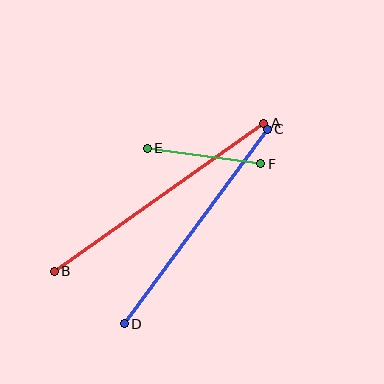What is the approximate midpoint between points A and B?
The midpoint is at approximately (159, 197) pixels.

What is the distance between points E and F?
The distance is approximately 114 pixels.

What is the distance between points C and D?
The distance is approximately 241 pixels.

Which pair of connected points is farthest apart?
Points A and B are farthest apart.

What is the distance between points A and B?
The distance is approximately 257 pixels.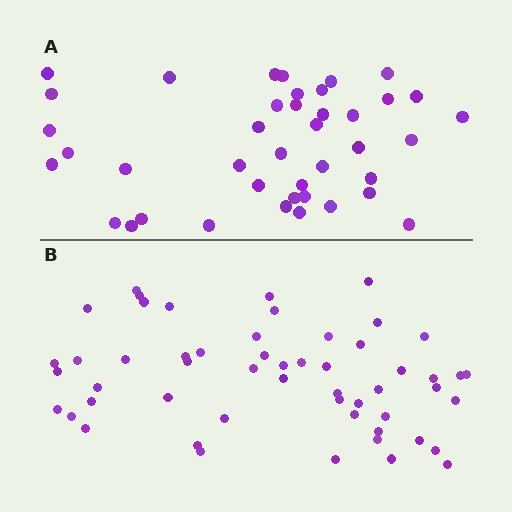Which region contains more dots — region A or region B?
Region B (the bottom region) has more dots.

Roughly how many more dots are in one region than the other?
Region B has approximately 15 more dots than region A.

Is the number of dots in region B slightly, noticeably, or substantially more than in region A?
Region B has noticeably more, but not dramatically so. The ratio is roughly 1.3 to 1.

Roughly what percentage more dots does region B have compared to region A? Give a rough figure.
About 30% more.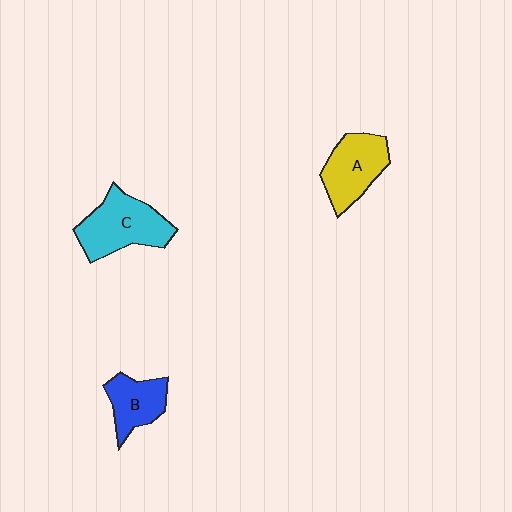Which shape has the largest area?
Shape C (cyan).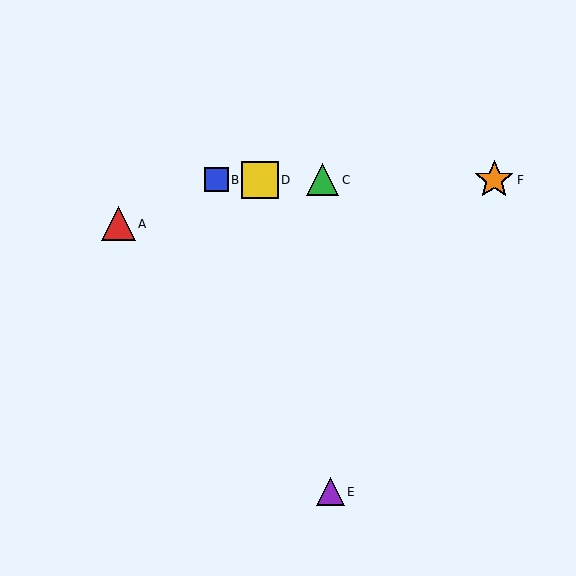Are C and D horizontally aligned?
Yes, both are at y≈180.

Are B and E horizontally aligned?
No, B is at y≈180 and E is at y≈492.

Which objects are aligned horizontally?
Objects B, C, D, F are aligned horizontally.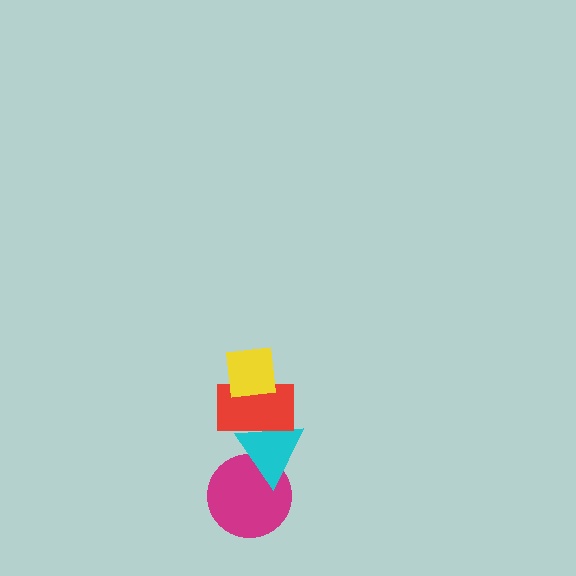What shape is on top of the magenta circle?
The cyan triangle is on top of the magenta circle.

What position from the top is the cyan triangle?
The cyan triangle is 3rd from the top.